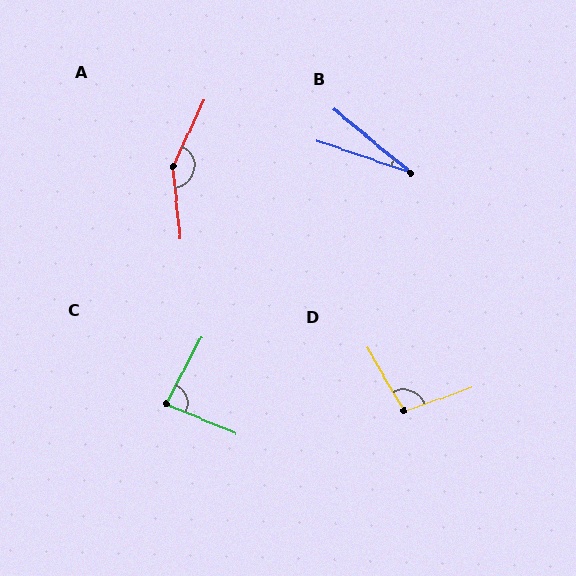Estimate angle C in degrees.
Approximately 85 degrees.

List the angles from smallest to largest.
B (21°), C (85°), D (101°), A (149°).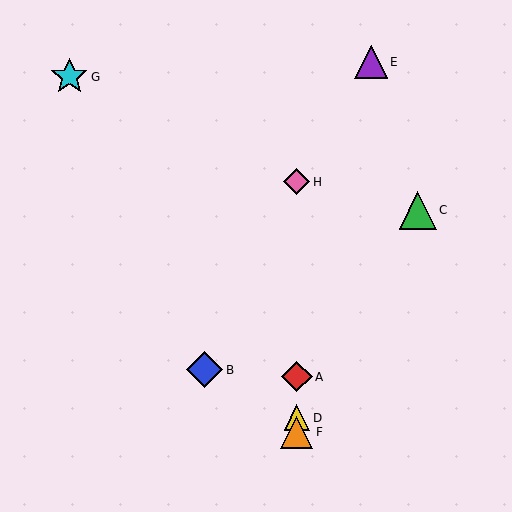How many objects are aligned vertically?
4 objects (A, D, F, H) are aligned vertically.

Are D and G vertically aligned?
No, D is at x≈297 and G is at x≈69.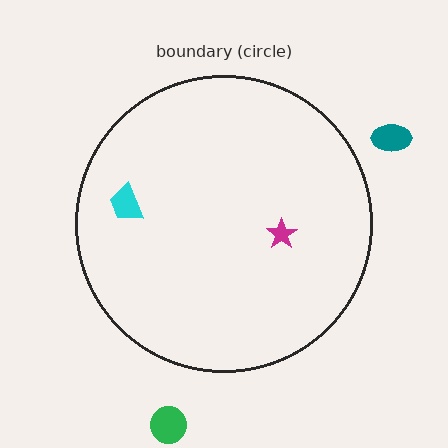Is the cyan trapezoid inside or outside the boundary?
Inside.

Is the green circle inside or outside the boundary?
Outside.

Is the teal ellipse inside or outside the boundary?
Outside.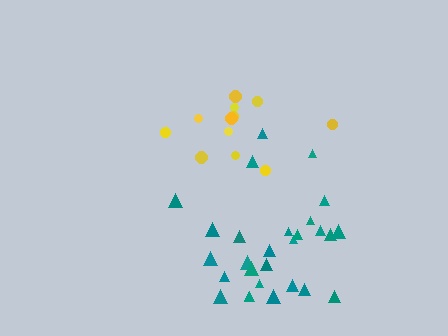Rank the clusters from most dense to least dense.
teal, yellow.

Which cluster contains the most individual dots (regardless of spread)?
Teal (28).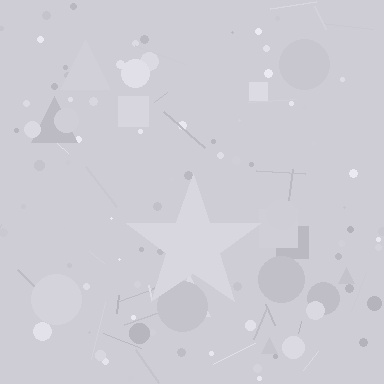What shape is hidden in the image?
A star is hidden in the image.